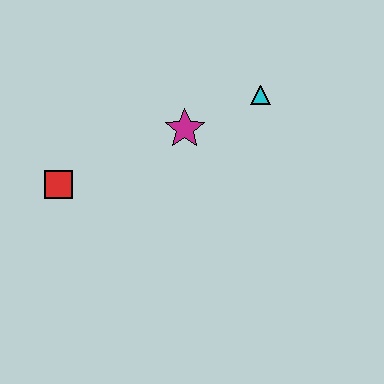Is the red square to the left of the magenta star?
Yes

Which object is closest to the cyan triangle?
The magenta star is closest to the cyan triangle.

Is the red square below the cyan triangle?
Yes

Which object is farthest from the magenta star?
The red square is farthest from the magenta star.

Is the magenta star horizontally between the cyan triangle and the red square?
Yes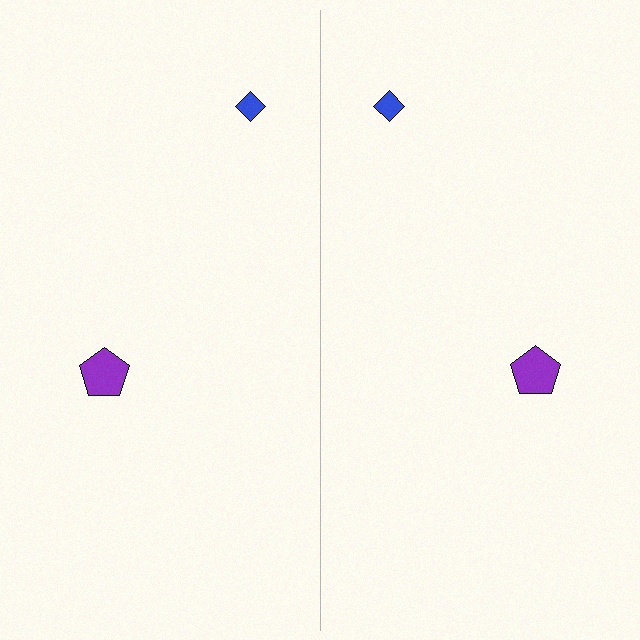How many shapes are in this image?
There are 4 shapes in this image.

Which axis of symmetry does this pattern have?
The pattern has a vertical axis of symmetry running through the center of the image.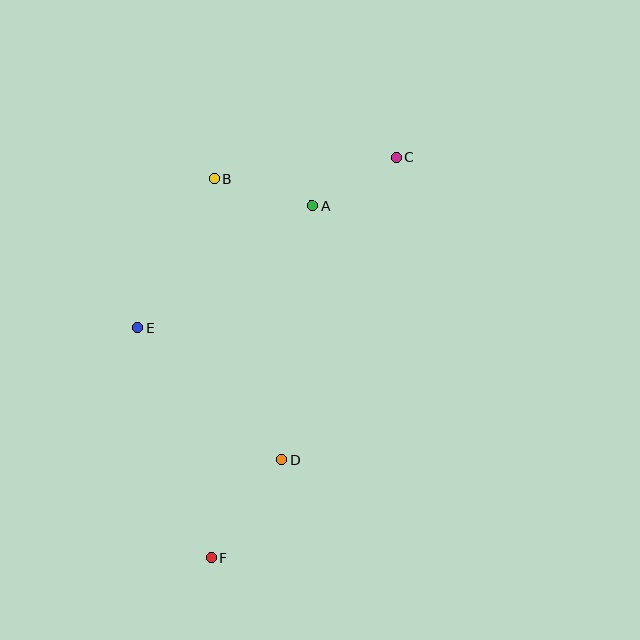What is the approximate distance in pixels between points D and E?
The distance between D and E is approximately 195 pixels.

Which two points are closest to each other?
Points A and C are closest to each other.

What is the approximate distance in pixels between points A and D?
The distance between A and D is approximately 256 pixels.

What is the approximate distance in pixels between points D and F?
The distance between D and F is approximately 121 pixels.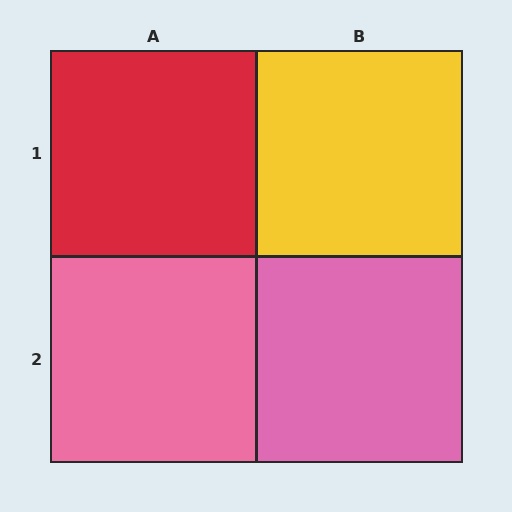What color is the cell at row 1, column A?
Red.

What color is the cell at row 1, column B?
Yellow.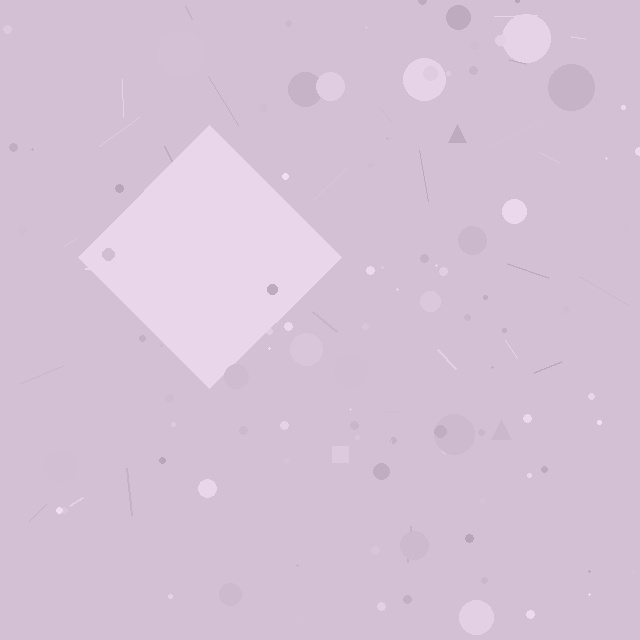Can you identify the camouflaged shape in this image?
The camouflaged shape is a diamond.